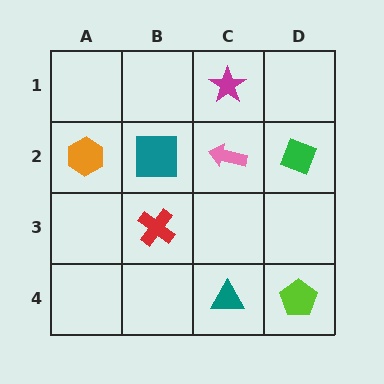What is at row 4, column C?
A teal triangle.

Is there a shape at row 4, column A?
No, that cell is empty.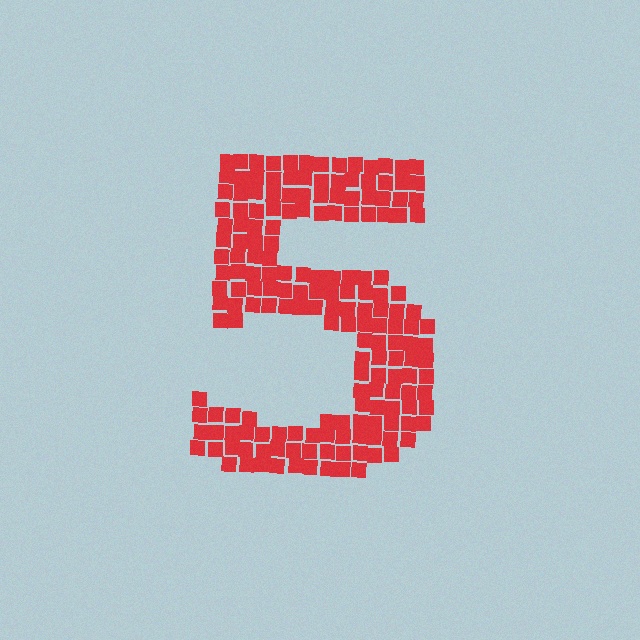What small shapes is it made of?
It is made of small squares.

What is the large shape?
The large shape is the digit 5.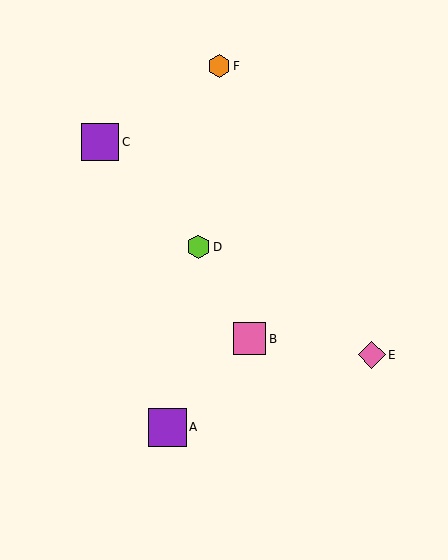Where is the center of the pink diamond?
The center of the pink diamond is at (372, 355).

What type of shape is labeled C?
Shape C is a purple square.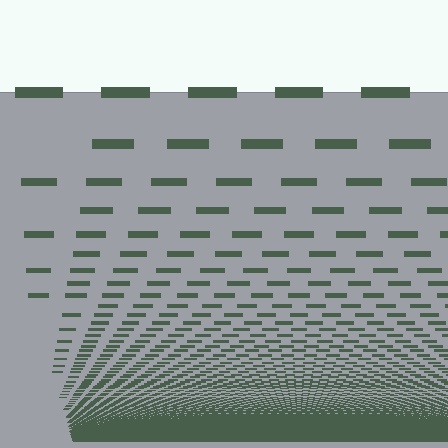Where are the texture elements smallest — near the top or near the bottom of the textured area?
Near the bottom.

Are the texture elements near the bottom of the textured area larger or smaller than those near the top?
Smaller. The gradient is inverted — elements near the bottom are smaller and denser.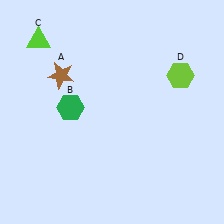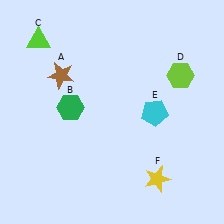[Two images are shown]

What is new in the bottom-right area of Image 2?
A cyan pentagon (E) was added in the bottom-right area of Image 2.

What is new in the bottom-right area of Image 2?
A yellow star (F) was added in the bottom-right area of Image 2.